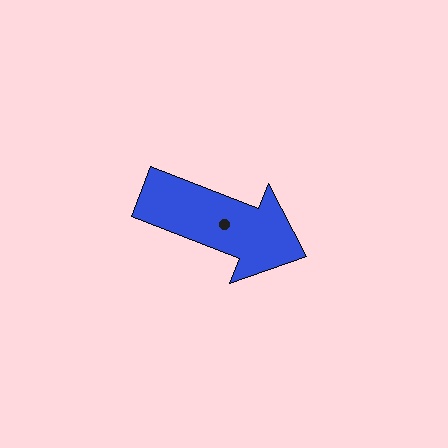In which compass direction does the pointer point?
East.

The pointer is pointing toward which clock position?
Roughly 4 o'clock.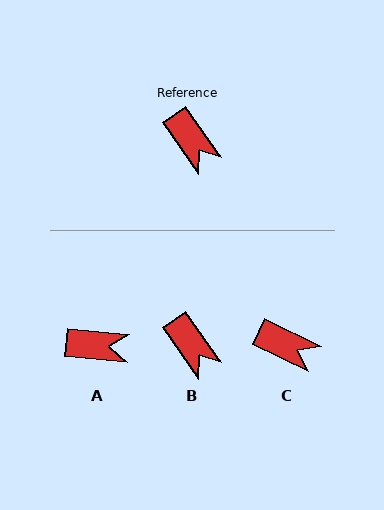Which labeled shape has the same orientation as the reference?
B.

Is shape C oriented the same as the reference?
No, it is off by about 29 degrees.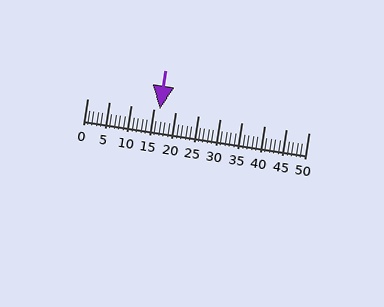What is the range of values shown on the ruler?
The ruler shows values from 0 to 50.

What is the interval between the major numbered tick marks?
The major tick marks are spaced 5 units apart.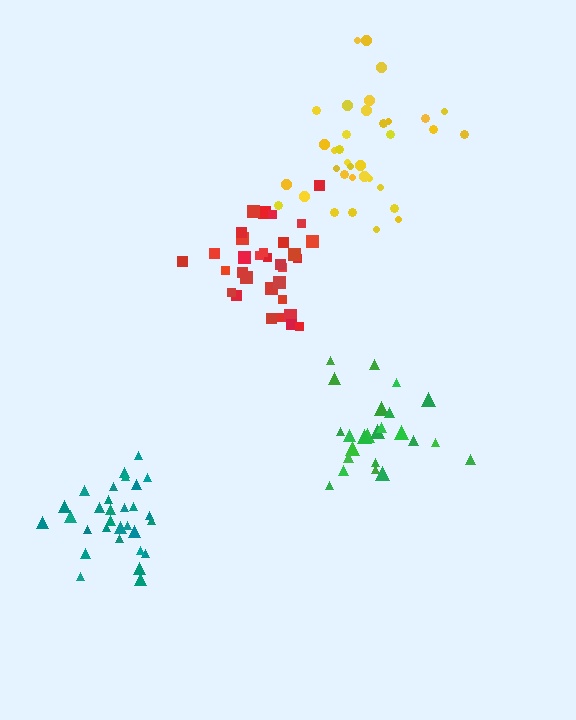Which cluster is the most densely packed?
Teal.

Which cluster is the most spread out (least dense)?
Green.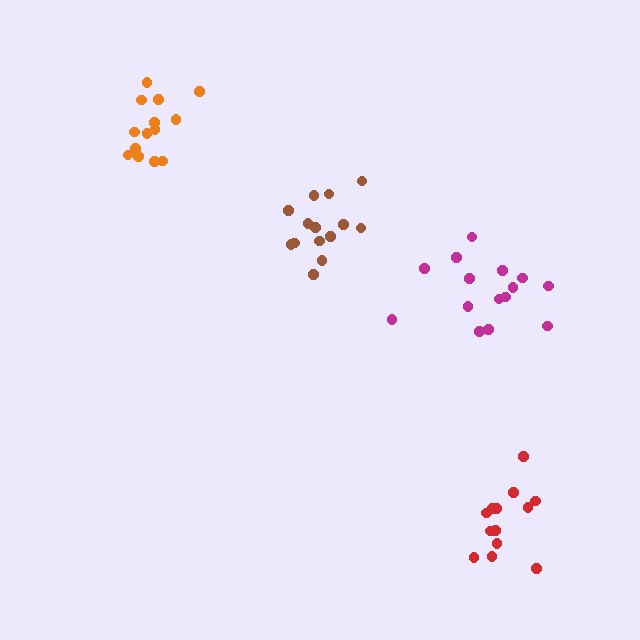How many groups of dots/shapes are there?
There are 4 groups.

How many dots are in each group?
Group 1: 14 dots, Group 2: 14 dots, Group 3: 15 dots, Group 4: 13 dots (56 total).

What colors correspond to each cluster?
The clusters are colored: orange, brown, magenta, red.